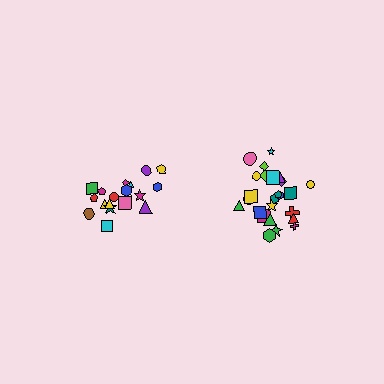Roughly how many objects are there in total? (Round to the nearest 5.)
Roughly 45 objects in total.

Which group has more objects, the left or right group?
The right group.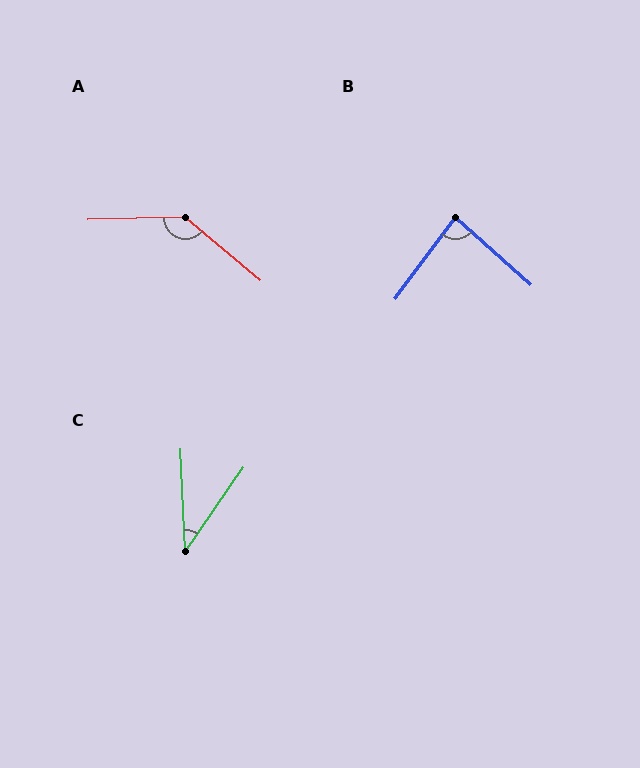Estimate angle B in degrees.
Approximately 85 degrees.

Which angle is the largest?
A, at approximately 138 degrees.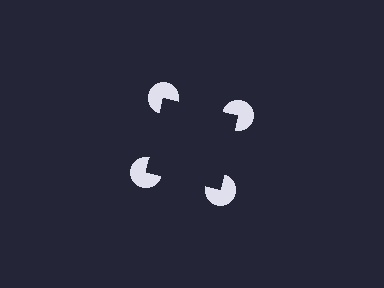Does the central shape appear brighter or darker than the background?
It typically appears slightly darker than the background, even though no actual brightness change is drawn.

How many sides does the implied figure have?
4 sides.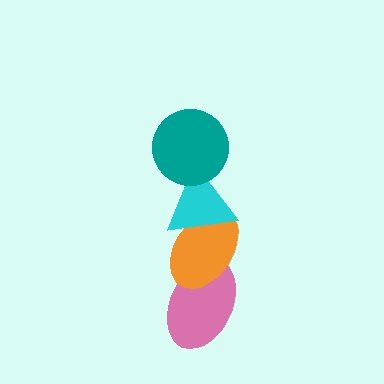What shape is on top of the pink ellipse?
The orange ellipse is on top of the pink ellipse.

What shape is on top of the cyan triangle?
The teal circle is on top of the cyan triangle.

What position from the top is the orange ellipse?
The orange ellipse is 3rd from the top.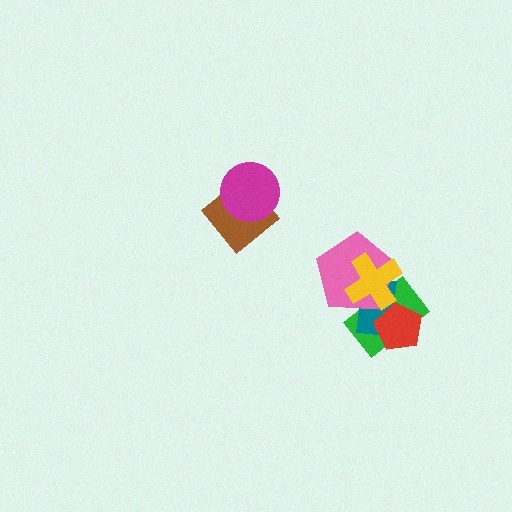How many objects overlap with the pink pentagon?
3 objects overlap with the pink pentagon.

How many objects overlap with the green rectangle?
4 objects overlap with the green rectangle.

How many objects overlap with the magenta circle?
1 object overlaps with the magenta circle.